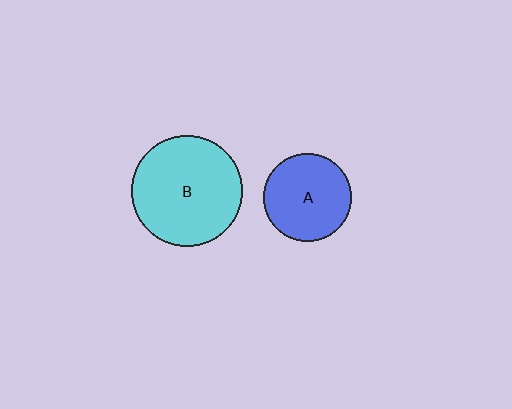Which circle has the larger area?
Circle B (cyan).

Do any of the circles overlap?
No, none of the circles overlap.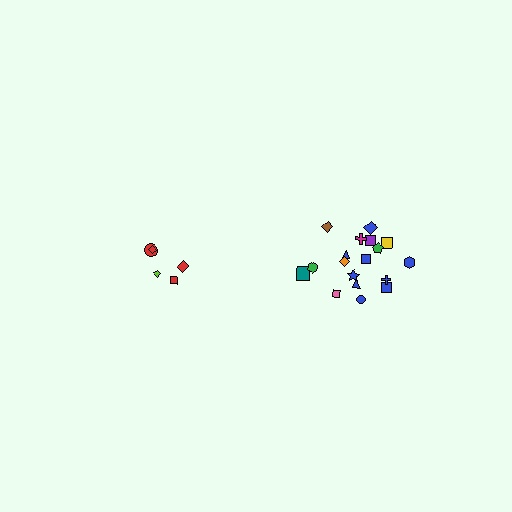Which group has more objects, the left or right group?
The right group.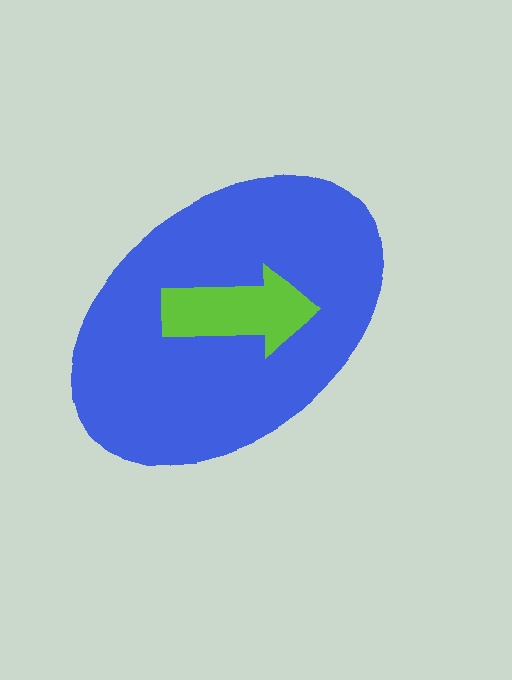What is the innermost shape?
The lime arrow.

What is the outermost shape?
The blue ellipse.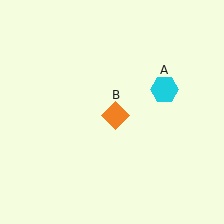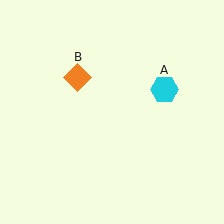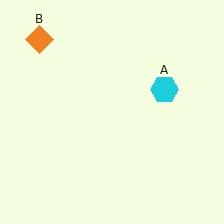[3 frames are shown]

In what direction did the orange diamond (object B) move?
The orange diamond (object B) moved up and to the left.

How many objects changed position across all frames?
1 object changed position: orange diamond (object B).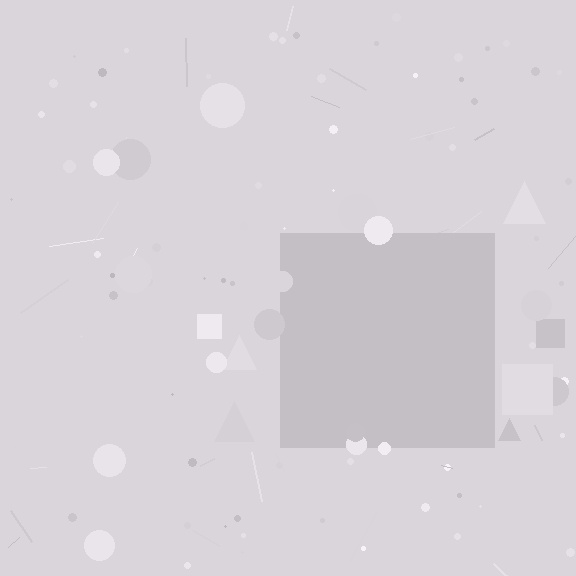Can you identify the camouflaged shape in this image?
The camouflaged shape is a square.